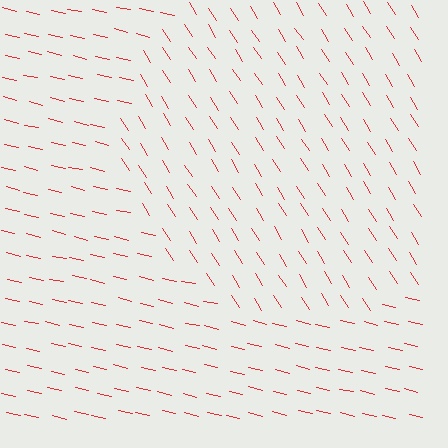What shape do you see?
I see a circle.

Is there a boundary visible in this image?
Yes, there is a texture boundary formed by a change in line orientation.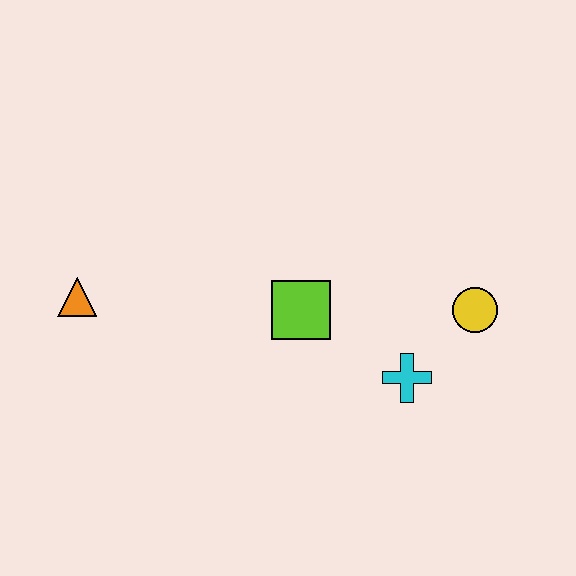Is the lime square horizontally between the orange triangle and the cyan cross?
Yes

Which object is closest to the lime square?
The cyan cross is closest to the lime square.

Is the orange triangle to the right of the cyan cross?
No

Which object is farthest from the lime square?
The orange triangle is farthest from the lime square.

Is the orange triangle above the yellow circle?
Yes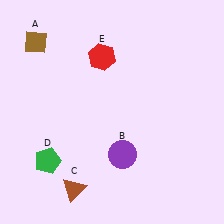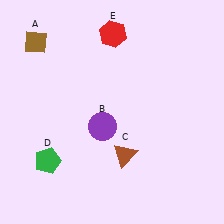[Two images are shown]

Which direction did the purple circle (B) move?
The purple circle (B) moved up.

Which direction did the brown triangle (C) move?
The brown triangle (C) moved right.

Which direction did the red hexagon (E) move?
The red hexagon (E) moved up.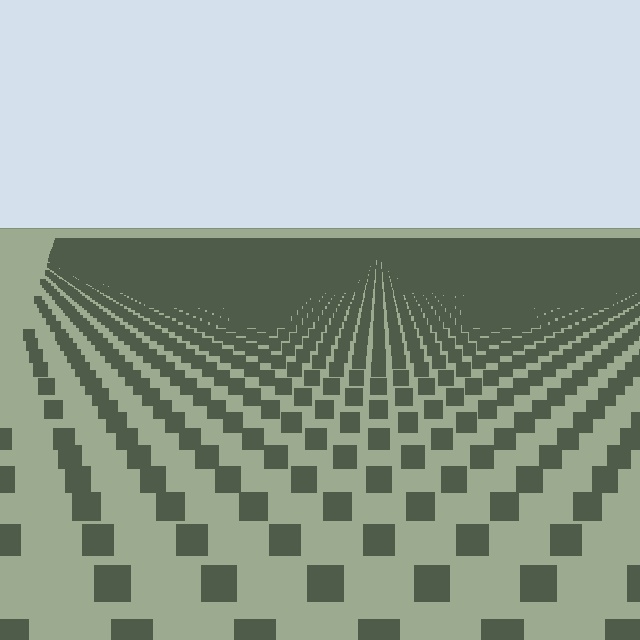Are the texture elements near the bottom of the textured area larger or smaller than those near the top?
Larger. Near the bottom, elements are closer to the viewer and appear at a bigger on-screen size.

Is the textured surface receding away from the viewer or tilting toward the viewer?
The surface is receding away from the viewer. Texture elements get smaller and denser toward the top.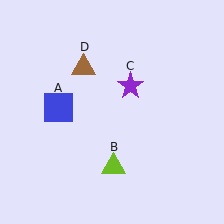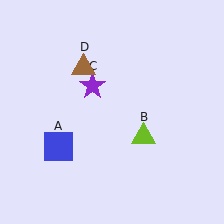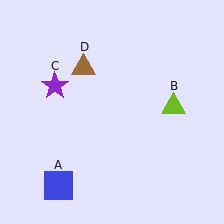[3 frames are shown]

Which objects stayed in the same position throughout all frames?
Brown triangle (object D) remained stationary.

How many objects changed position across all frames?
3 objects changed position: blue square (object A), lime triangle (object B), purple star (object C).